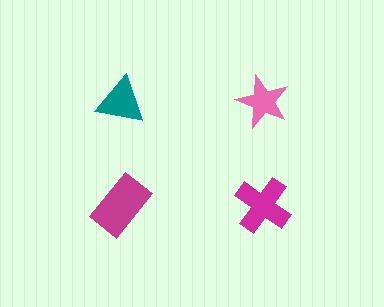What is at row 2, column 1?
A magenta rectangle.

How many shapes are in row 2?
2 shapes.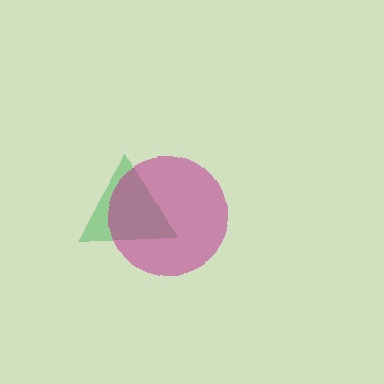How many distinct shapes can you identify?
There are 2 distinct shapes: a green triangle, a magenta circle.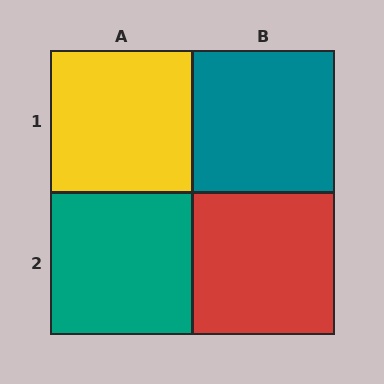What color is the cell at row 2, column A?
Teal.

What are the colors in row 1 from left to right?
Yellow, teal.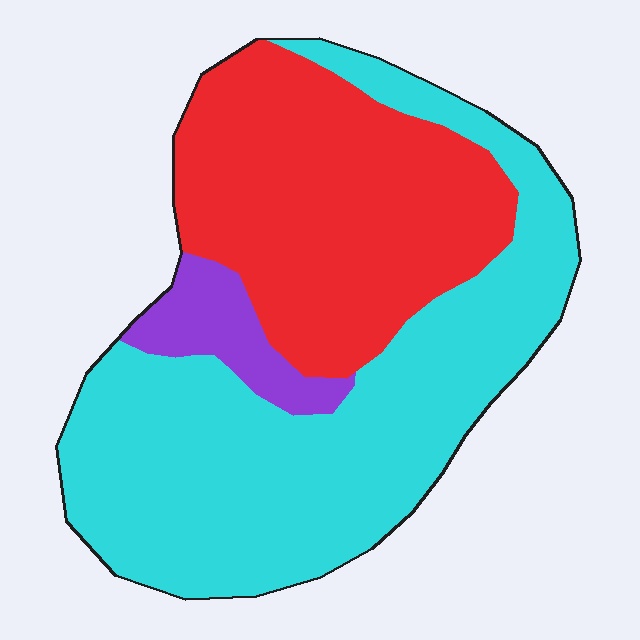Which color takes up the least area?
Purple, at roughly 5%.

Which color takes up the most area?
Cyan, at roughly 55%.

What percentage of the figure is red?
Red covers 38% of the figure.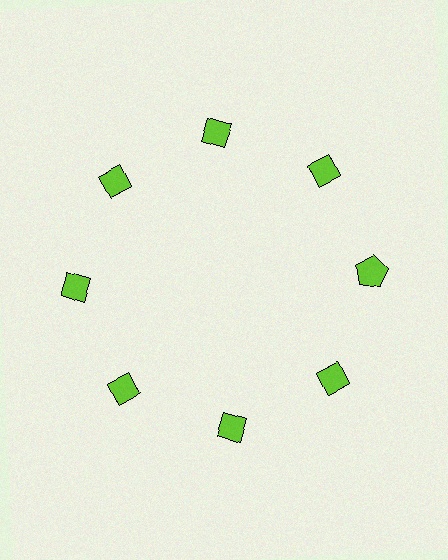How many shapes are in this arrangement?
There are 8 shapes arranged in a ring pattern.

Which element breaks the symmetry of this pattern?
The lime pentagon at roughly the 3 o'clock position breaks the symmetry. All other shapes are lime diamonds.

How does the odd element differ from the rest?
It has a different shape: pentagon instead of diamond.